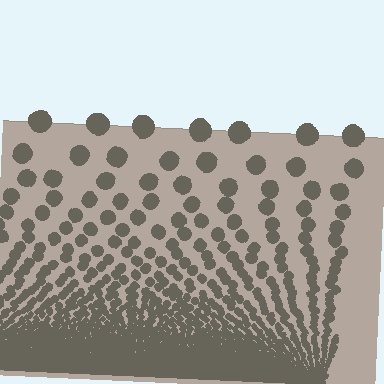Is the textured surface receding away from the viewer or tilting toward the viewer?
The surface appears to tilt toward the viewer. Texture elements get larger and sparser toward the top.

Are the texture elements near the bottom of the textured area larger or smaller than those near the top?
Smaller. The gradient is inverted — elements near the bottom are smaller and denser.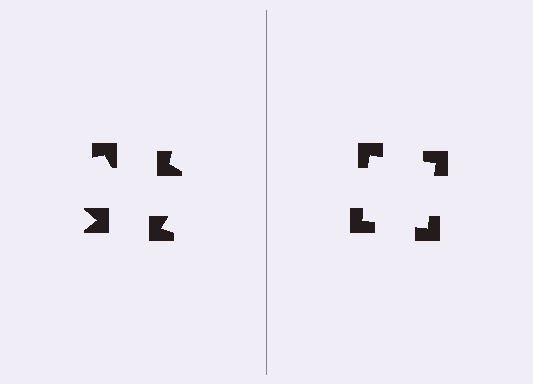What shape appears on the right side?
An illusory square.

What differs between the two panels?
The notched squares are positioned identically on both sides; only the wedge orientations differ. On the right they align to a square; on the left they are misaligned.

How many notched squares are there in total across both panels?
8 — 4 on each side.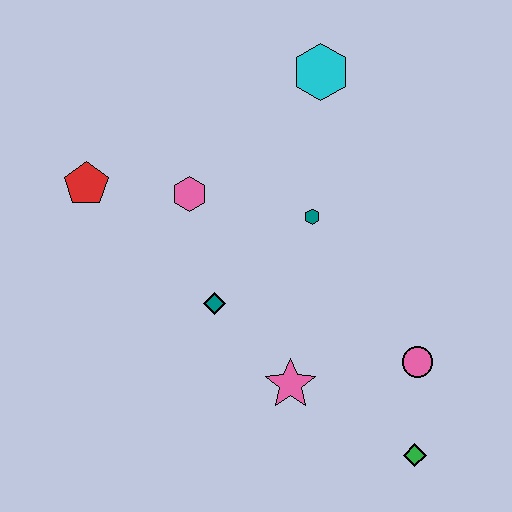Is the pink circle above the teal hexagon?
No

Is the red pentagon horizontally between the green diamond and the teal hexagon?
No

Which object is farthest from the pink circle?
The red pentagon is farthest from the pink circle.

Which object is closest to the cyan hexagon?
The teal hexagon is closest to the cyan hexagon.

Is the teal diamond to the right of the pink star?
No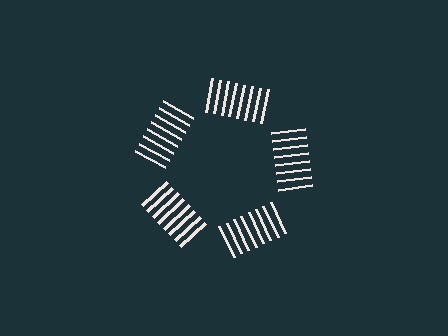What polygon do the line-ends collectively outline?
An illusory pentagon — the line segments terminate on its edges but no continuous stroke is drawn.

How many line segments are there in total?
40 — 8 along each of the 5 edges.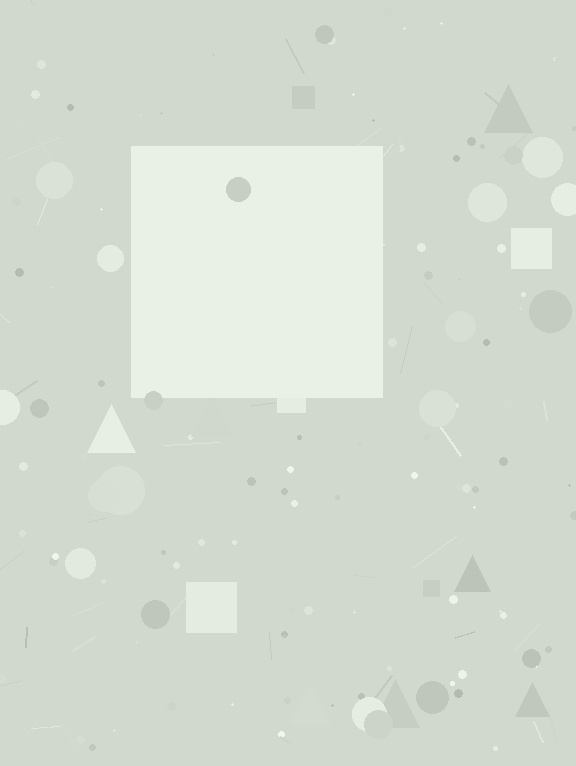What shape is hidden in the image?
A square is hidden in the image.